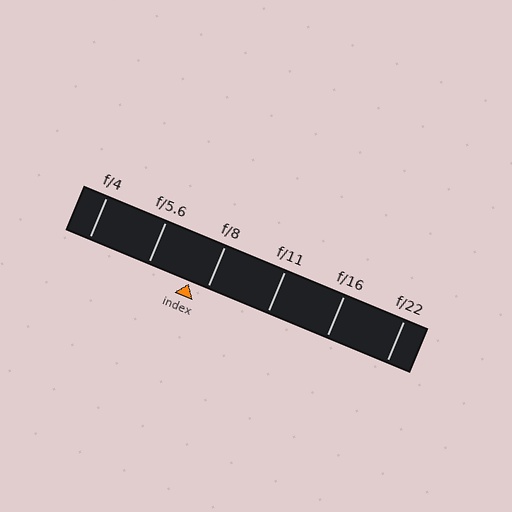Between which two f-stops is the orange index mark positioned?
The index mark is between f/5.6 and f/8.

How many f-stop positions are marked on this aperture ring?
There are 6 f-stop positions marked.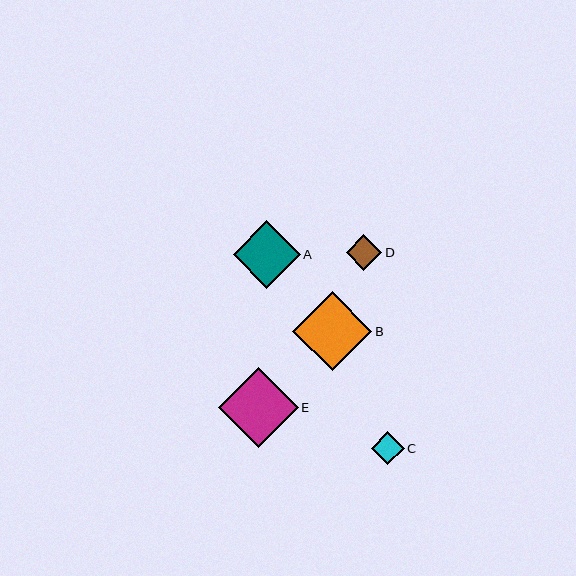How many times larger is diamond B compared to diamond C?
Diamond B is approximately 2.5 times the size of diamond C.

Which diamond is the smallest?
Diamond C is the smallest with a size of approximately 32 pixels.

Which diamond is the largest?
Diamond E is the largest with a size of approximately 80 pixels.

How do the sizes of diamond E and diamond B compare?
Diamond E and diamond B are approximately the same size.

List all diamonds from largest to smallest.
From largest to smallest: E, B, A, D, C.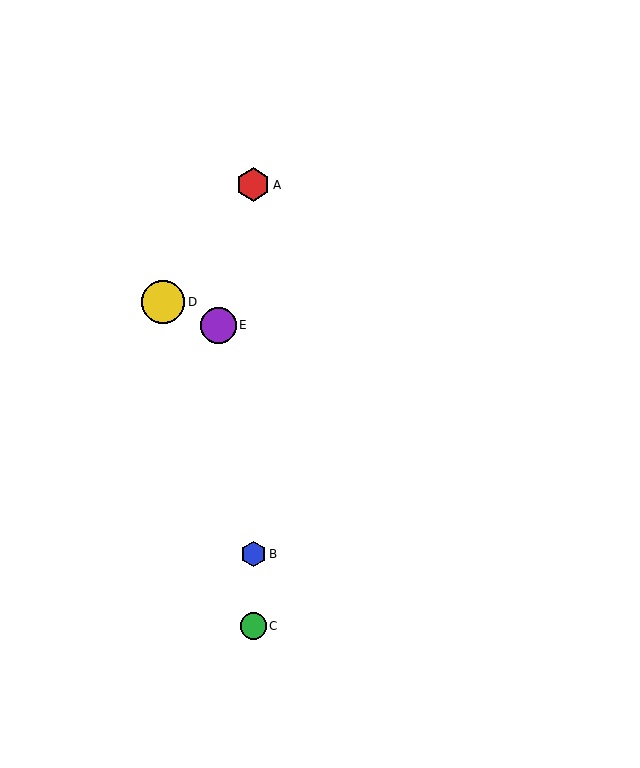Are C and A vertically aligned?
Yes, both are at x≈253.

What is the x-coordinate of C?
Object C is at x≈253.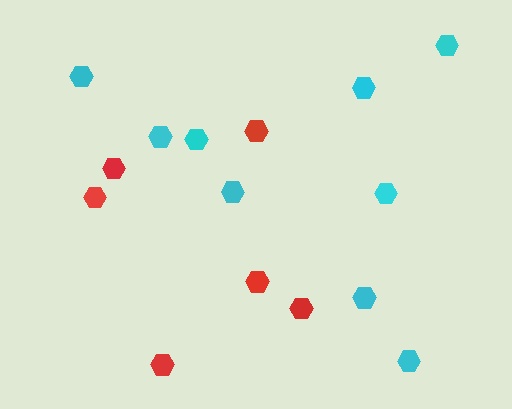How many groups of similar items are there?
There are 2 groups: one group of red hexagons (6) and one group of cyan hexagons (9).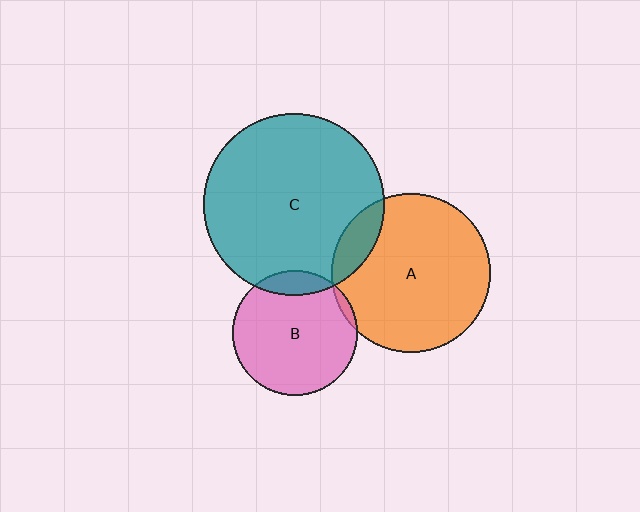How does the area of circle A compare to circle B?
Approximately 1.6 times.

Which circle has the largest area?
Circle C (teal).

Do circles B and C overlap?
Yes.